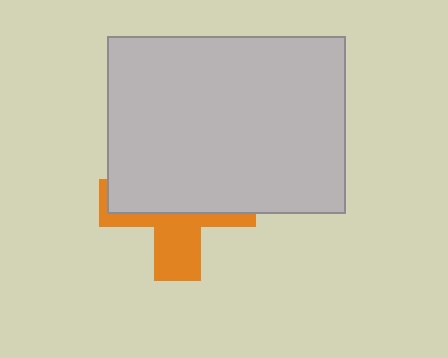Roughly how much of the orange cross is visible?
A small part of it is visible (roughly 40%).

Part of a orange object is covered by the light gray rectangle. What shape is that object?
It is a cross.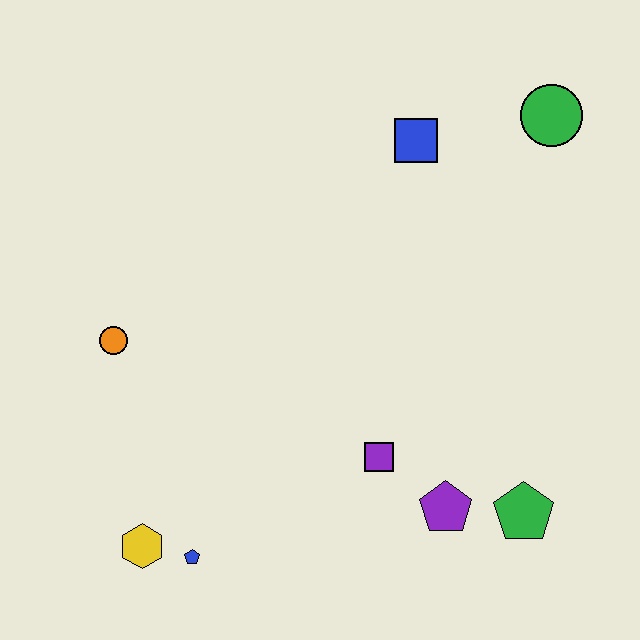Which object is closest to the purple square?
The purple pentagon is closest to the purple square.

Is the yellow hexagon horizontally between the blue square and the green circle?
No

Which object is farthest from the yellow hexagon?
The green circle is farthest from the yellow hexagon.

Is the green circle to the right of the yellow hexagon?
Yes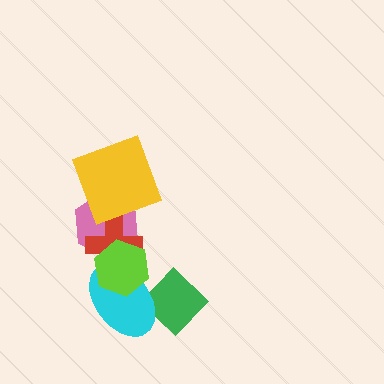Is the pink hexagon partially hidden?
Yes, it is partially covered by another shape.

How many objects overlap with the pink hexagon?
3 objects overlap with the pink hexagon.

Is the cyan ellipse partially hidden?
Yes, it is partially covered by another shape.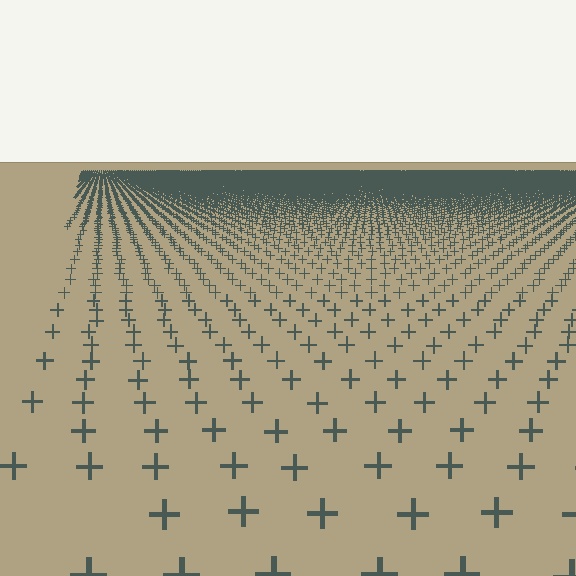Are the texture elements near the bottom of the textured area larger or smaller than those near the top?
Larger. Near the bottom, elements are closer to the viewer and appear at a bigger on-screen size.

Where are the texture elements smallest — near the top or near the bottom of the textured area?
Near the top.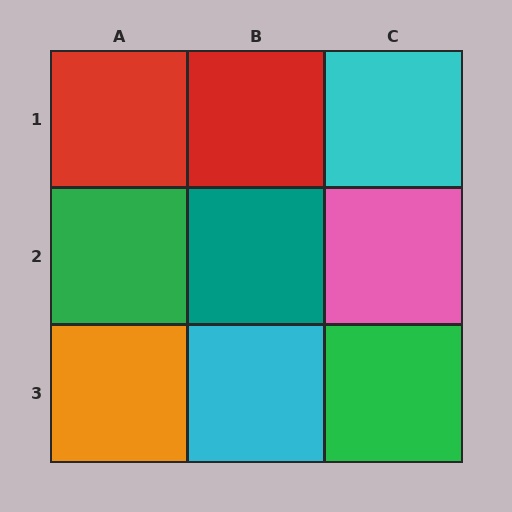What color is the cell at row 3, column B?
Cyan.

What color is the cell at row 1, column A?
Red.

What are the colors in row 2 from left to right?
Green, teal, pink.